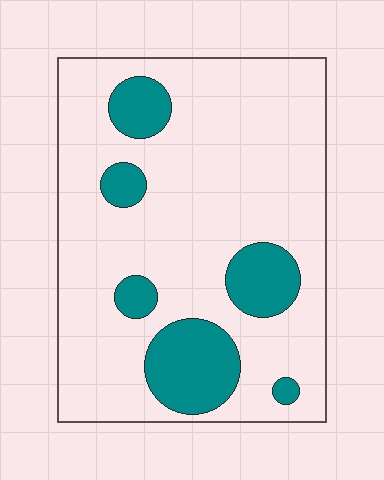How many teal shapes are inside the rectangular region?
6.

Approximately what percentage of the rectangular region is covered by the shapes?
Approximately 20%.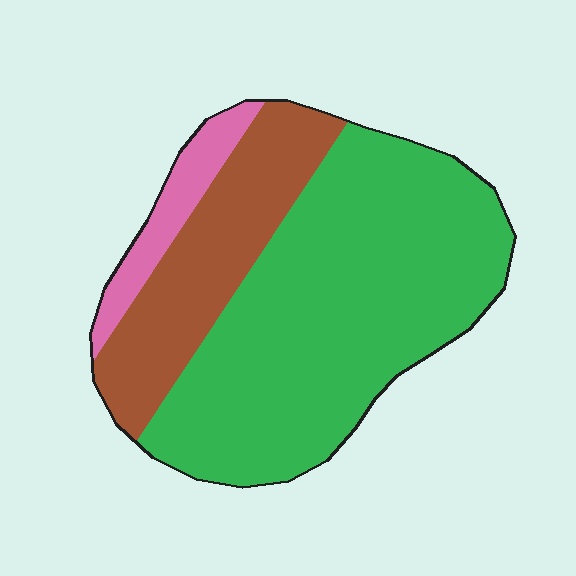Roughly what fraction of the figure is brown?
Brown covers 26% of the figure.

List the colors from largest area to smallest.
From largest to smallest: green, brown, pink.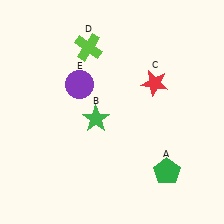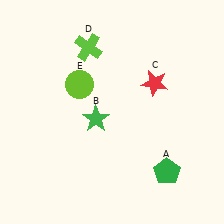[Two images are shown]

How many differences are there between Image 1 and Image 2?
There is 1 difference between the two images.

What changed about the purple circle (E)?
In Image 1, E is purple. In Image 2, it changed to lime.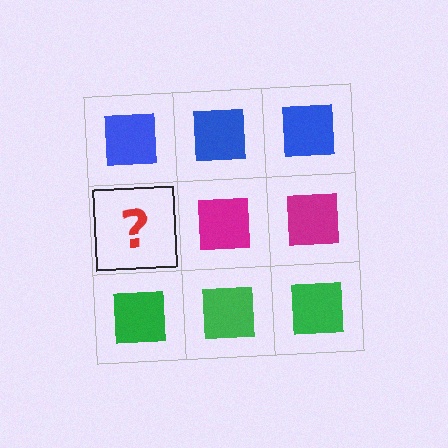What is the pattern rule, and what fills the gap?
The rule is that each row has a consistent color. The gap should be filled with a magenta square.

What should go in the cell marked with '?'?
The missing cell should contain a magenta square.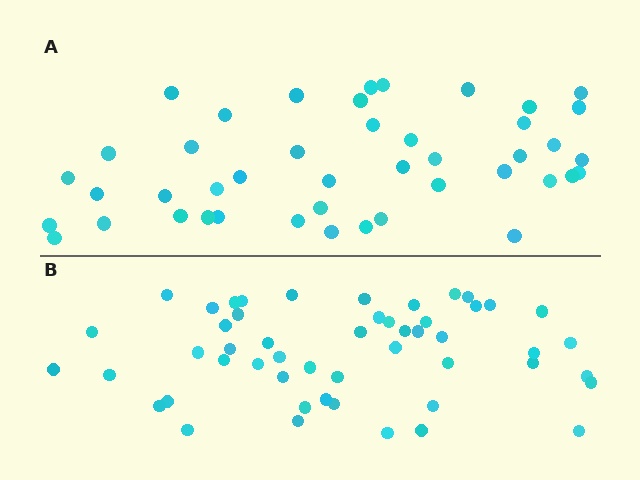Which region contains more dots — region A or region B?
Region B (the bottom region) has more dots.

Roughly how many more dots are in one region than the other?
Region B has roughly 8 or so more dots than region A.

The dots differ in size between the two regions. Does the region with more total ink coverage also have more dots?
No. Region A has more total ink coverage because its dots are larger, but region B actually contains more individual dots. Total area can be misleading — the number of items is what matters here.